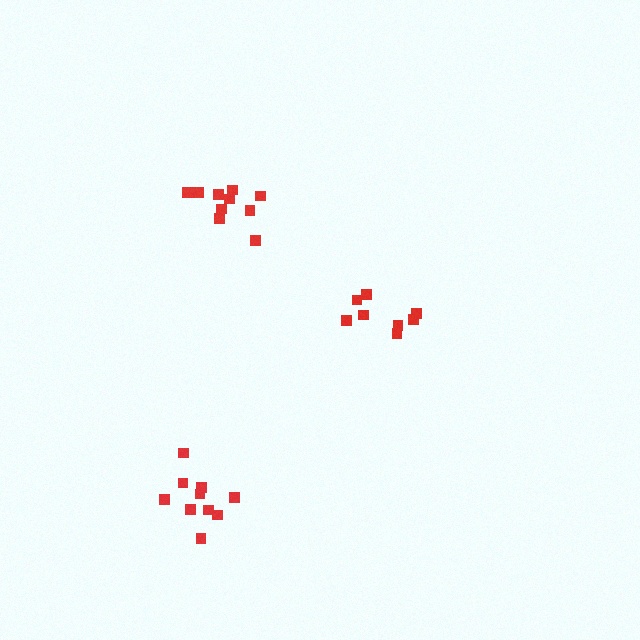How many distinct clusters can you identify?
There are 3 distinct clusters.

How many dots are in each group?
Group 1: 8 dots, Group 2: 10 dots, Group 3: 10 dots (28 total).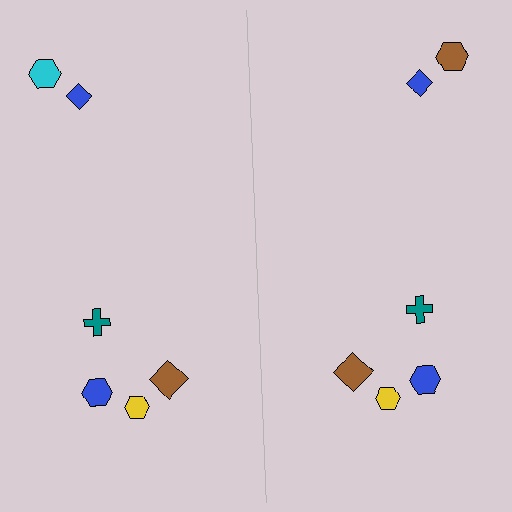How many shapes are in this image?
There are 12 shapes in this image.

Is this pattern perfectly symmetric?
No, the pattern is not perfectly symmetric. The brown hexagon on the right side breaks the symmetry — its mirror counterpart is cyan.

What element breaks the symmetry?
The brown hexagon on the right side breaks the symmetry — its mirror counterpart is cyan.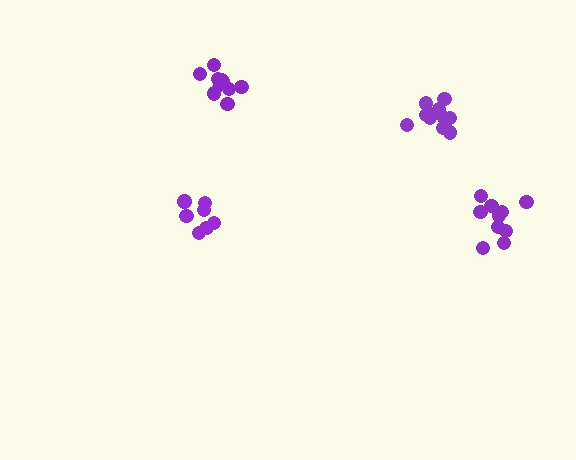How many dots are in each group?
Group 1: 7 dots, Group 2: 10 dots, Group 3: 11 dots, Group 4: 10 dots (38 total).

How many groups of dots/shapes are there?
There are 4 groups.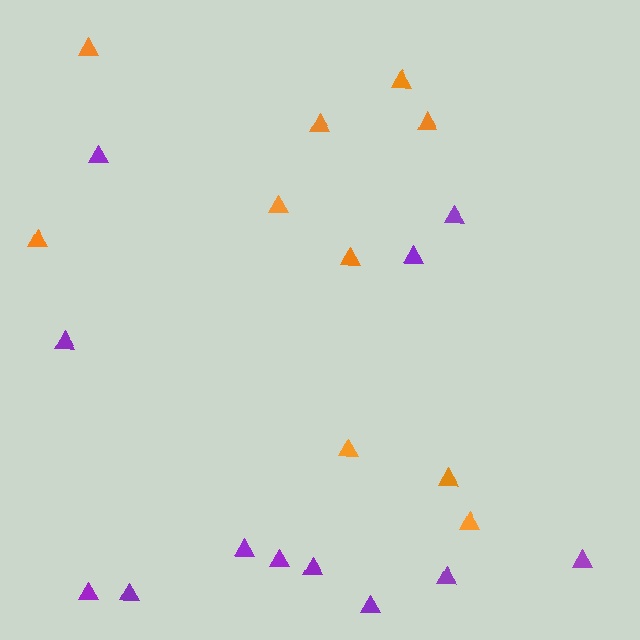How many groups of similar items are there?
There are 2 groups: one group of orange triangles (10) and one group of purple triangles (12).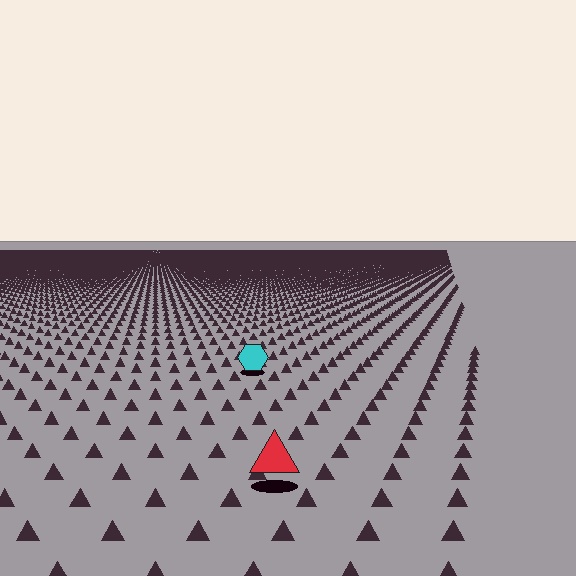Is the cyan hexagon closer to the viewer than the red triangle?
No. The red triangle is closer — you can tell from the texture gradient: the ground texture is coarser near it.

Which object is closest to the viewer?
The red triangle is closest. The texture marks near it are larger and more spread out.